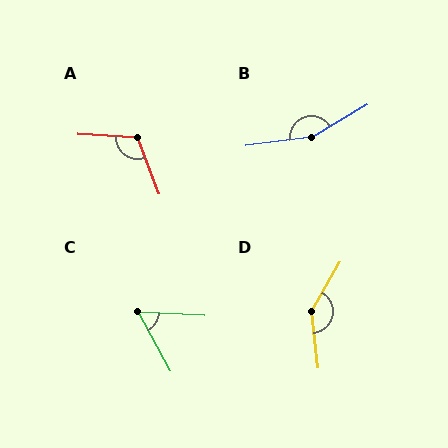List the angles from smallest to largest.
C (58°), A (114°), D (143°), B (158°).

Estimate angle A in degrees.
Approximately 114 degrees.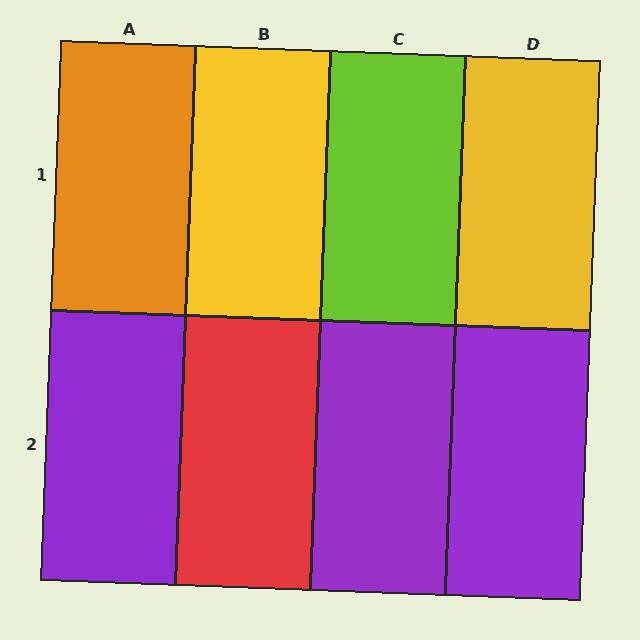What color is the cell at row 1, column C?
Lime.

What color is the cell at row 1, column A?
Orange.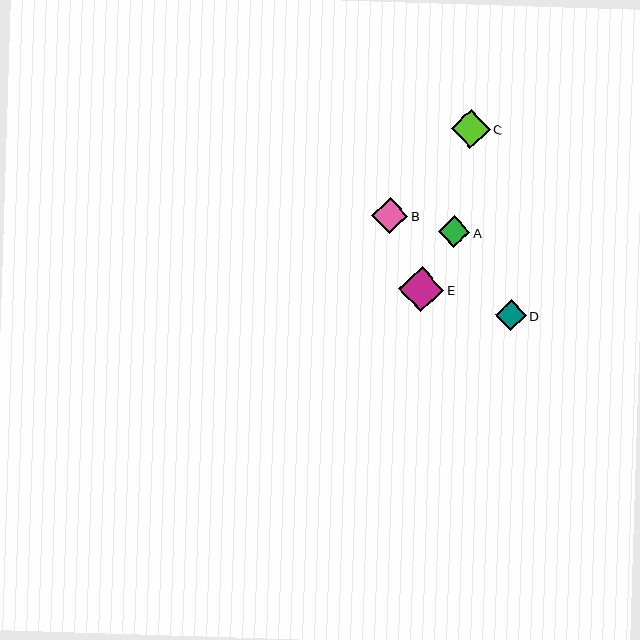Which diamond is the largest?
Diamond E is the largest with a size of approximately 45 pixels.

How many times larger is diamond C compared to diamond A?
Diamond C is approximately 1.2 times the size of diamond A.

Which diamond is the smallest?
Diamond D is the smallest with a size of approximately 31 pixels.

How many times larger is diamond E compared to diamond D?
Diamond E is approximately 1.4 times the size of diamond D.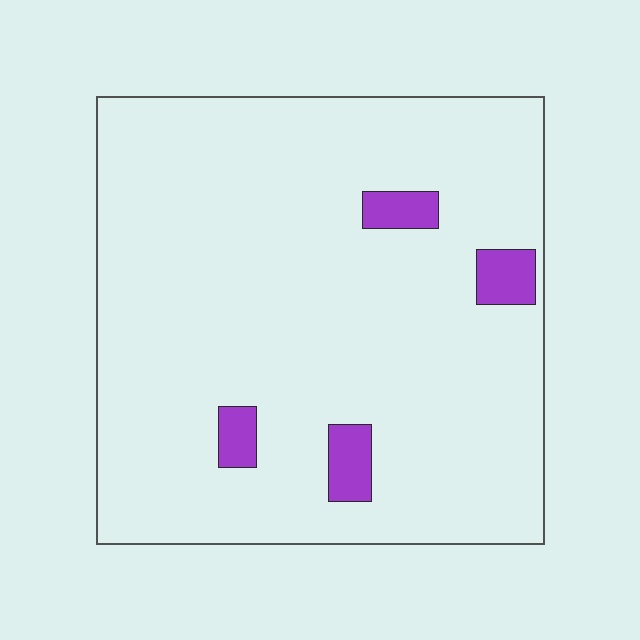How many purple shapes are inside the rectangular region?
4.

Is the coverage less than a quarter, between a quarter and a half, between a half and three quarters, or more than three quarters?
Less than a quarter.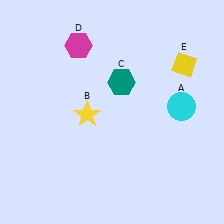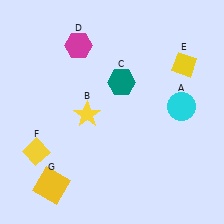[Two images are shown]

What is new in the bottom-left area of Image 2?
A yellow square (G) was added in the bottom-left area of Image 2.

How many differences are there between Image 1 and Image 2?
There are 2 differences between the two images.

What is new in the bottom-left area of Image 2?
A yellow diamond (F) was added in the bottom-left area of Image 2.